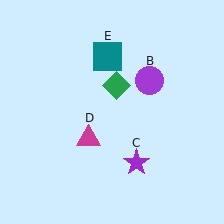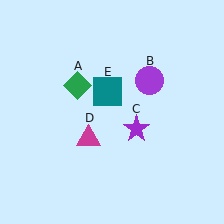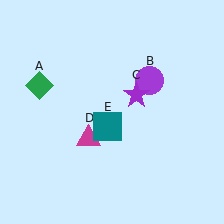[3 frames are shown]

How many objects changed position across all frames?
3 objects changed position: green diamond (object A), purple star (object C), teal square (object E).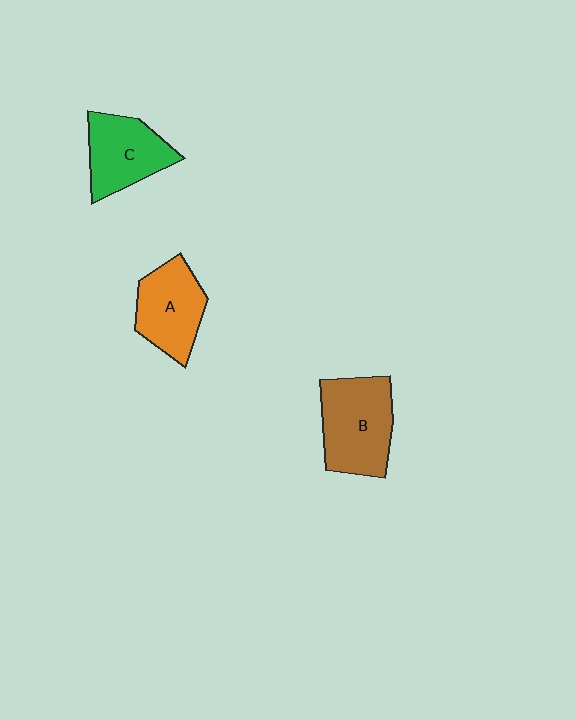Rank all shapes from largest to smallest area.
From largest to smallest: B (brown), A (orange), C (green).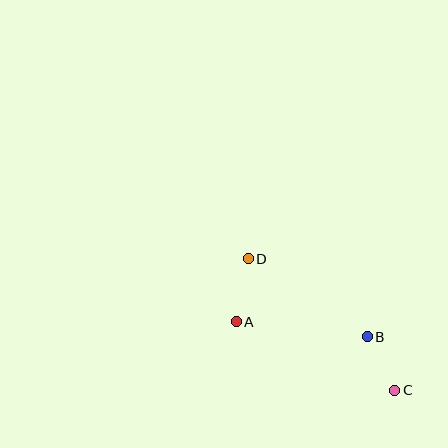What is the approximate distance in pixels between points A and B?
The distance between A and B is approximately 132 pixels.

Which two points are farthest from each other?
Points C and D are farthest from each other.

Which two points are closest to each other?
Points B and C are closest to each other.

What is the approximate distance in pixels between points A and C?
The distance between A and C is approximately 173 pixels.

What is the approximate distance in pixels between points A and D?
The distance between A and D is approximately 64 pixels.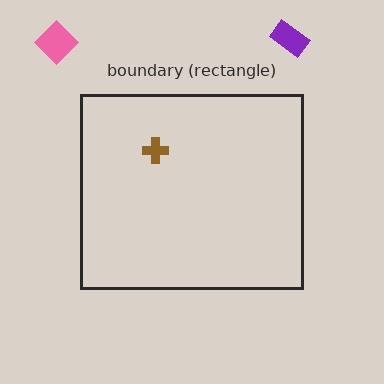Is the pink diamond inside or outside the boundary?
Outside.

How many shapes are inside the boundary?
1 inside, 2 outside.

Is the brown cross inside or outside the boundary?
Inside.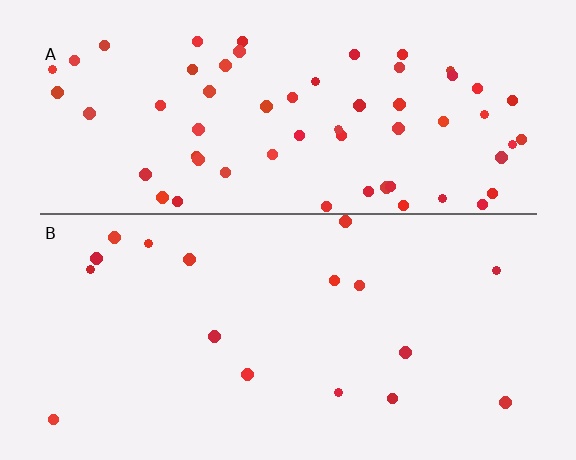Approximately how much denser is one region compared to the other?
Approximately 3.7× — region A over region B.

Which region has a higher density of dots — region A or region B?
A (the top).